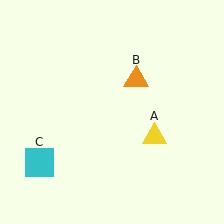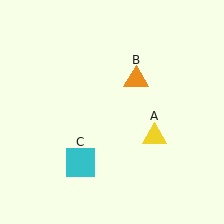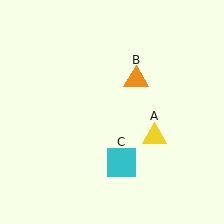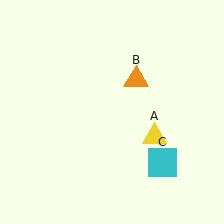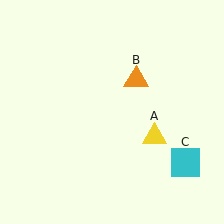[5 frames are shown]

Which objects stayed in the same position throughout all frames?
Yellow triangle (object A) and orange triangle (object B) remained stationary.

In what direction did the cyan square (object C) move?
The cyan square (object C) moved right.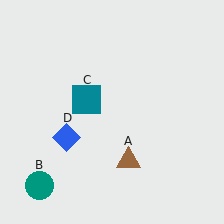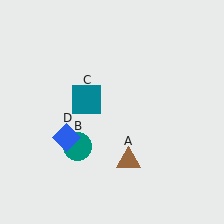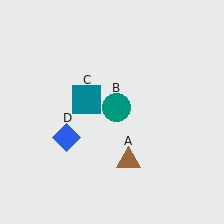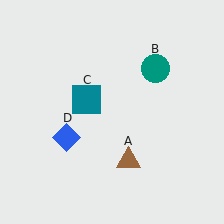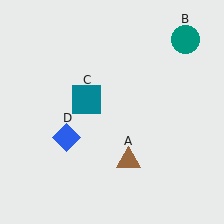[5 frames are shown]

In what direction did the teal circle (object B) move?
The teal circle (object B) moved up and to the right.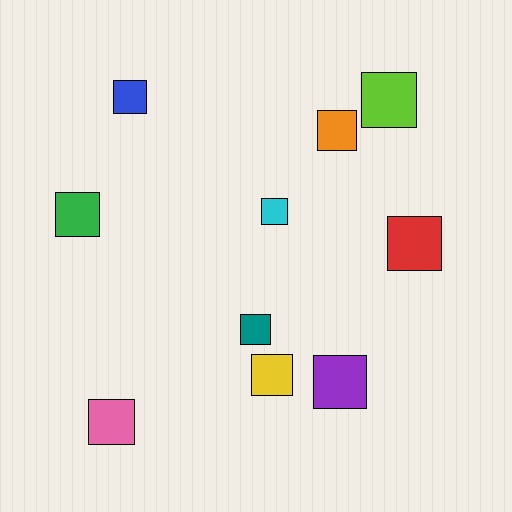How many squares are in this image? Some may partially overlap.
There are 10 squares.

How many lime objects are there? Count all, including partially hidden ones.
There is 1 lime object.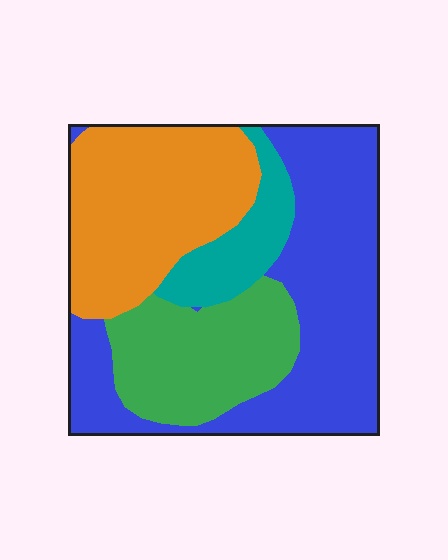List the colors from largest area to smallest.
From largest to smallest: blue, orange, green, teal.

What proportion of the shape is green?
Green covers about 20% of the shape.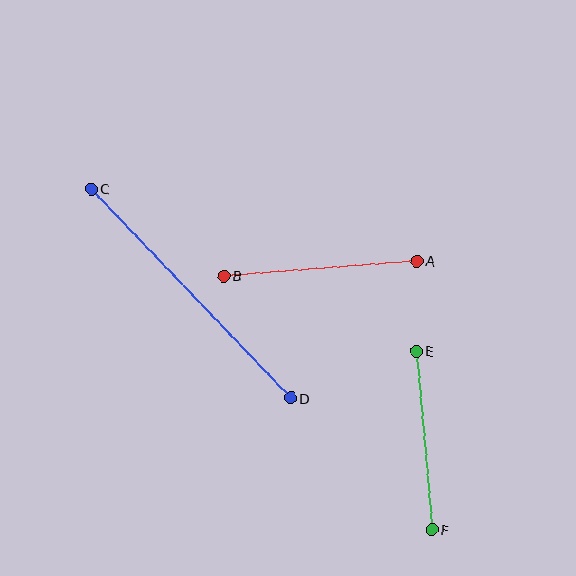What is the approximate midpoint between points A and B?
The midpoint is at approximately (320, 269) pixels.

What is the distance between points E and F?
The distance is approximately 180 pixels.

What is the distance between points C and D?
The distance is approximately 289 pixels.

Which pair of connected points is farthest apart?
Points C and D are farthest apart.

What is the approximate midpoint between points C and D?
The midpoint is at approximately (191, 294) pixels.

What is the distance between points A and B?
The distance is approximately 194 pixels.